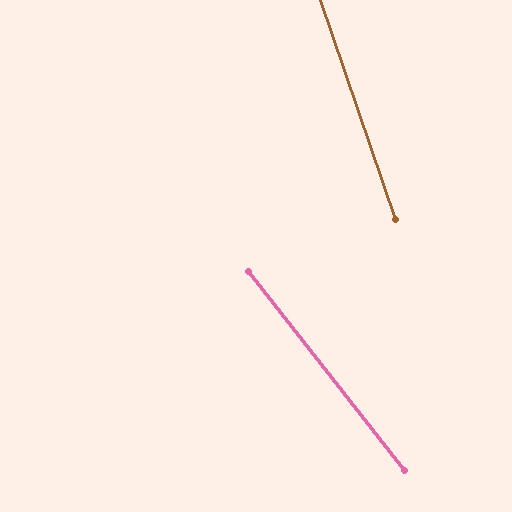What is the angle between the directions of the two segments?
Approximately 19 degrees.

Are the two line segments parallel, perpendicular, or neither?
Neither parallel nor perpendicular — they differ by about 19°.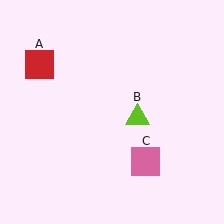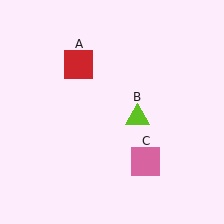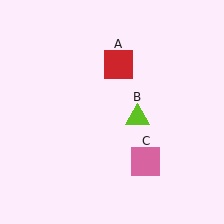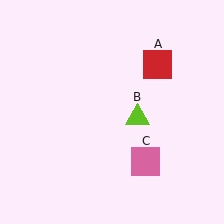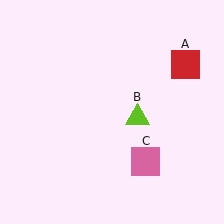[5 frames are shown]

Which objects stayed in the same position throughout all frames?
Lime triangle (object B) and pink square (object C) remained stationary.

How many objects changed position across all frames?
1 object changed position: red square (object A).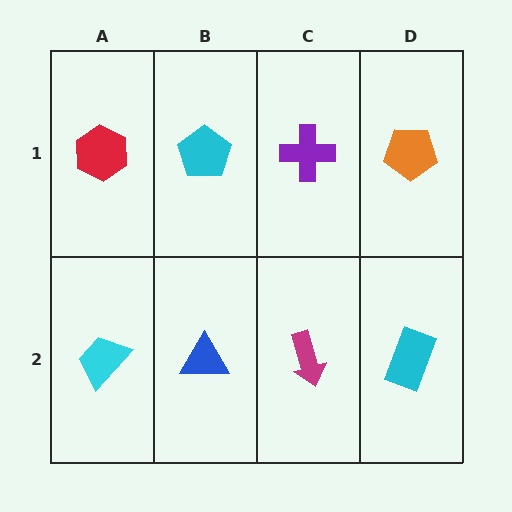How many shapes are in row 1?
4 shapes.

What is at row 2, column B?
A blue triangle.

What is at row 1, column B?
A cyan pentagon.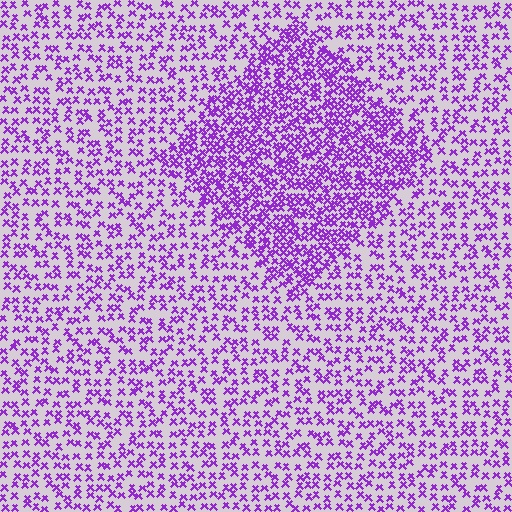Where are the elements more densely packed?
The elements are more densely packed inside the diamond boundary.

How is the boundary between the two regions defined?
The boundary is defined by a change in element density (approximately 2.0x ratio). All elements are the same color, size, and shape.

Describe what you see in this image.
The image contains small purple elements arranged at two different densities. A diamond-shaped region is visible where the elements are more densely packed than the surrounding area.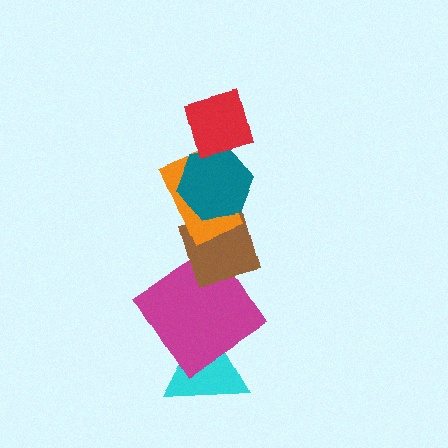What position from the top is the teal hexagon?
The teal hexagon is 2nd from the top.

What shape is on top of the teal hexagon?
The red diamond is on top of the teal hexagon.